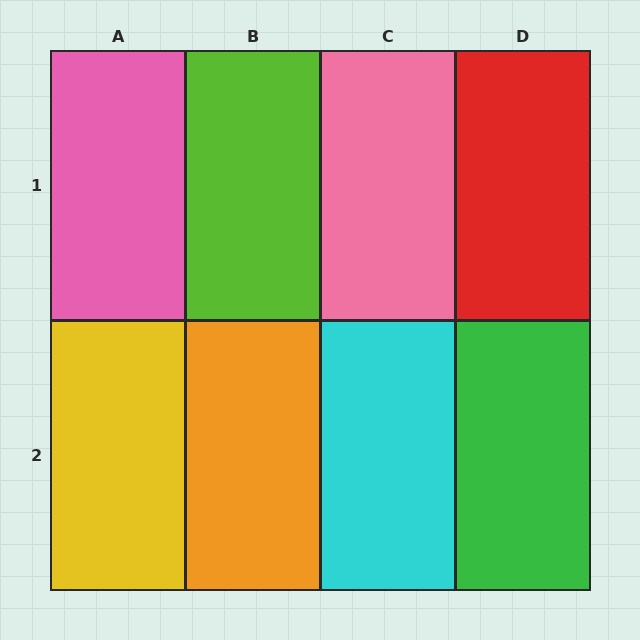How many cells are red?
1 cell is red.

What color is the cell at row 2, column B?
Orange.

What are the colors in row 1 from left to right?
Pink, lime, pink, red.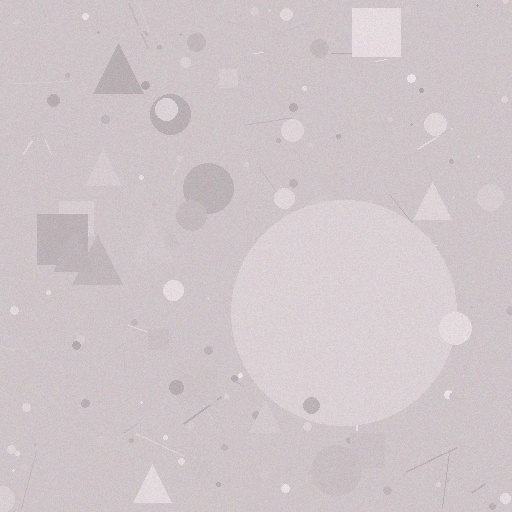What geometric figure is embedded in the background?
A circle is embedded in the background.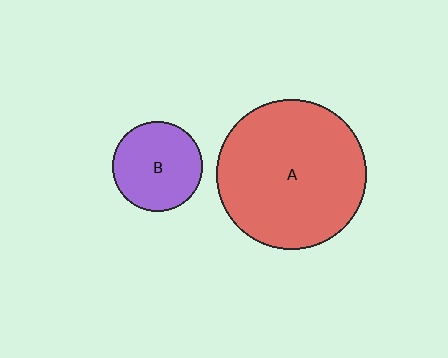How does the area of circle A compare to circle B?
Approximately 2.7 times.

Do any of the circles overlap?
No, none of the circles overlap.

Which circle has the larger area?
Circle A (red).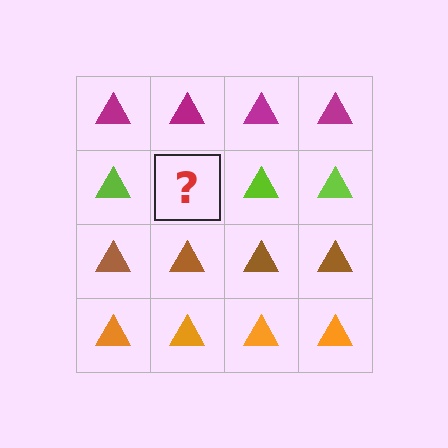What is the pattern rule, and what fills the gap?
The rule is that each row has a consistent color. The gap should be filled with a lime triangle.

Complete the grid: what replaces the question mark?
The question mark should be replaced with a lime triangle.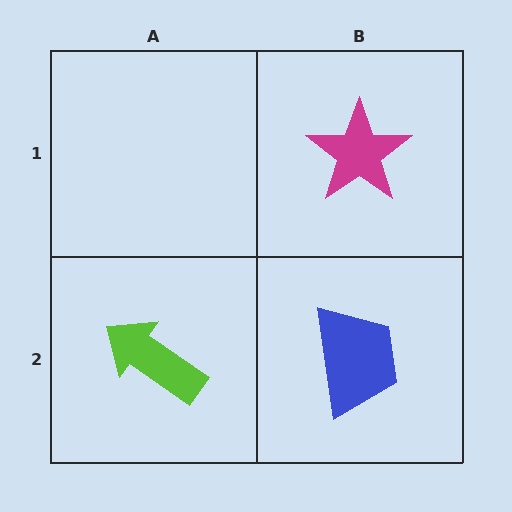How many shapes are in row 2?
2 shapes.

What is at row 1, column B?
A magenta star.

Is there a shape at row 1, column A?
No, that cell is empty.